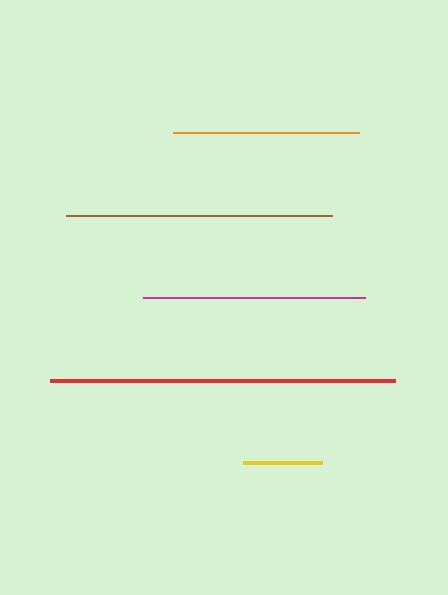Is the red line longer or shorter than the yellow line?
The red line is longer than the yellow line.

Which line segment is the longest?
The red line is the longest at approximately 345 pixels.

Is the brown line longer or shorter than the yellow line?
The brown line is longer than the yellow line.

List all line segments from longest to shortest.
From longest to shortest: red, brown, magenta, orange, yellow.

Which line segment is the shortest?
The yellow line is the shortest at approximately 80 pixels.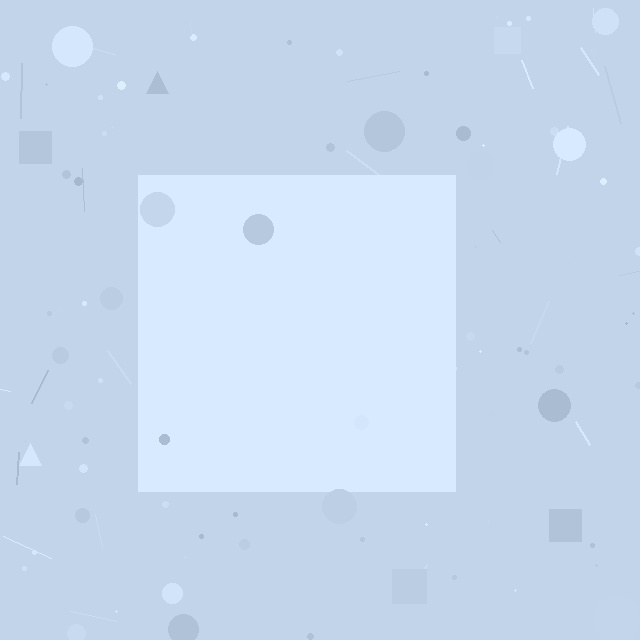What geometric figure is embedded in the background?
A square is embedded in the background.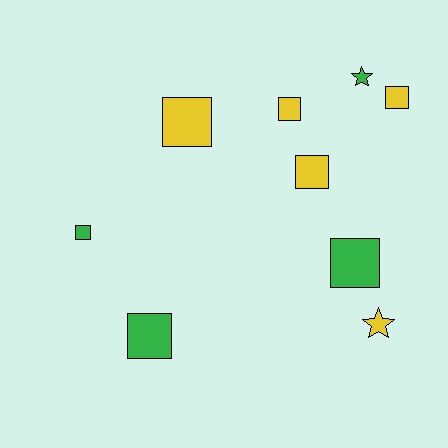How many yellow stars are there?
There is 1 yellow star.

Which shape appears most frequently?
Square, with 7 objects.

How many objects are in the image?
There are 9 objects.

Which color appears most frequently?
Yellow, with 5 objects.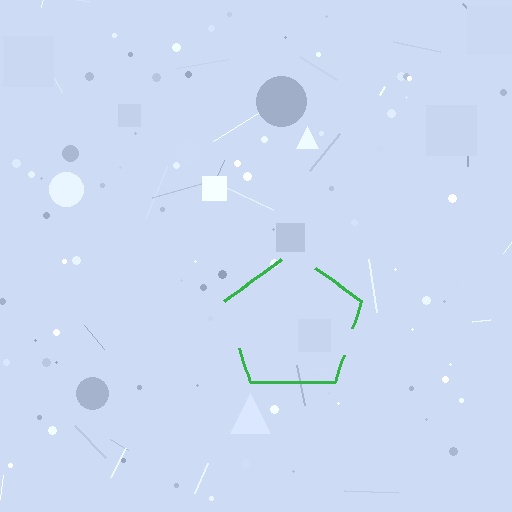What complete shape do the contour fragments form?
The contour fragments form a pentagon.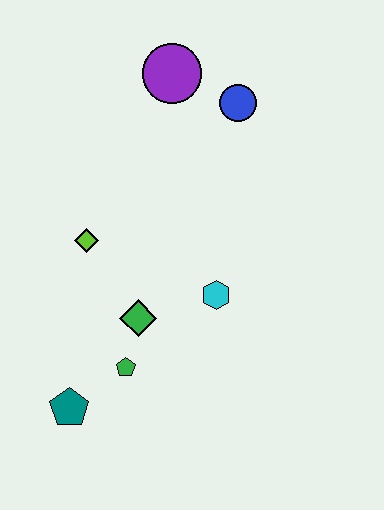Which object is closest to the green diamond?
The green pentagon is closest to the green diamond.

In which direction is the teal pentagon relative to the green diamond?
The teal pentagon is below the green diamond.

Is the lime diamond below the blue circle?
Yes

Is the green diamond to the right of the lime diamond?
Yes